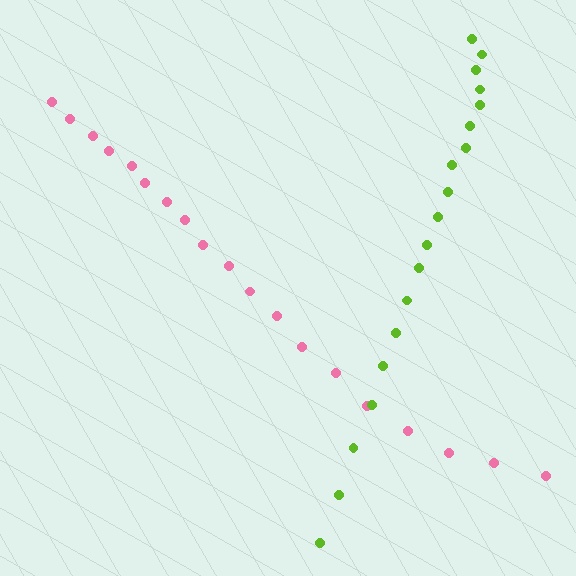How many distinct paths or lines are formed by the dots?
There are 2 distinct paths.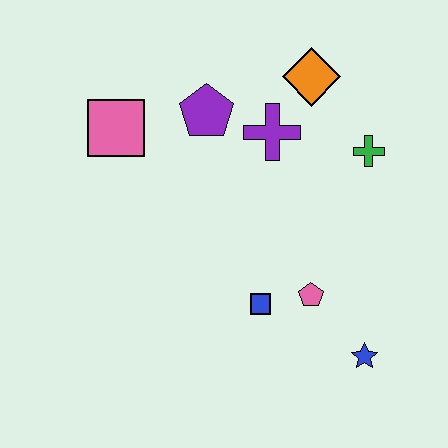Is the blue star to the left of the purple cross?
No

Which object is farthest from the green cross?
The pink square is farthest from the green cross.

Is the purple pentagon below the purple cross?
No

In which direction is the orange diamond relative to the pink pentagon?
The orange diamond is above the pink pentagon.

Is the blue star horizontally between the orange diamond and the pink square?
No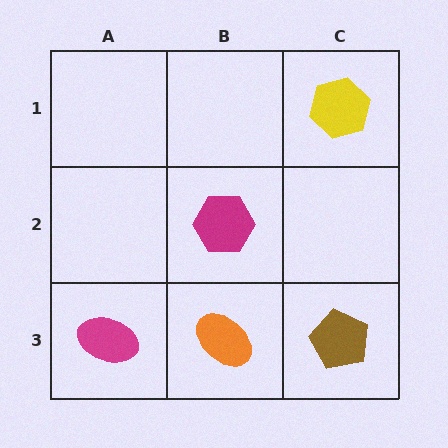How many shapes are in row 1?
1 shape.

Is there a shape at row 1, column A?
No, that cell is empty.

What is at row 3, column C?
A brown pentagon.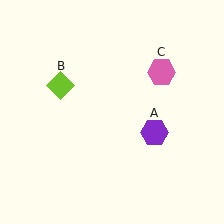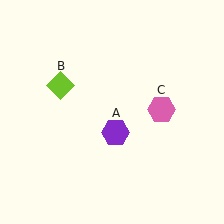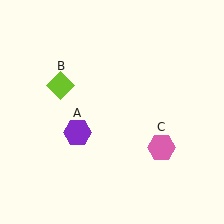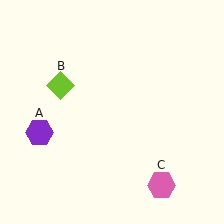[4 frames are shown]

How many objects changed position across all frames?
2 objects changed position: purple hexagon (object A), pink hexagon (object C).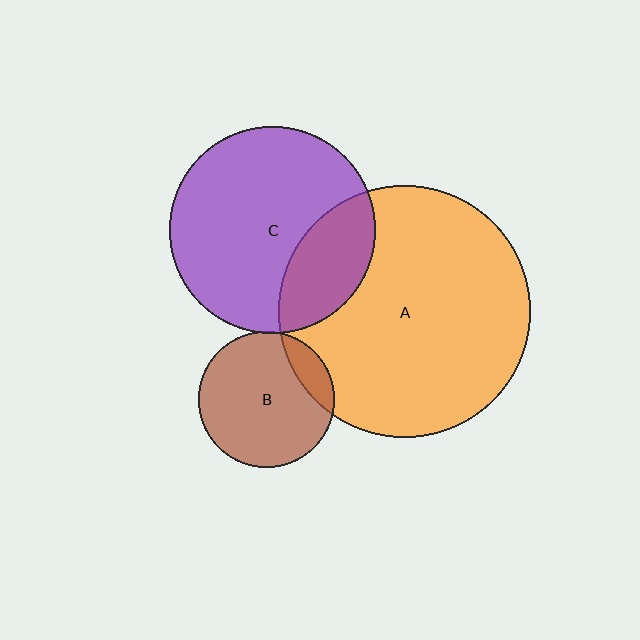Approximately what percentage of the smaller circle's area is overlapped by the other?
Approximately 5%.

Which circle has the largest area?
Circle A (orange).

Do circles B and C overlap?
Yes.